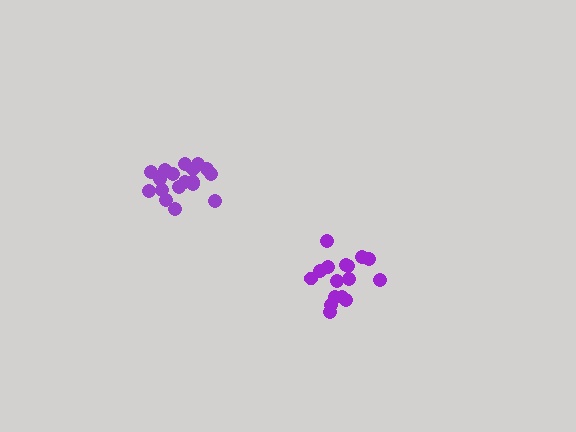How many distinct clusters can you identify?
There are 2 distinct clusters.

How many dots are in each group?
Group 1: 18 dots, Group 2: 16 dots (34 total).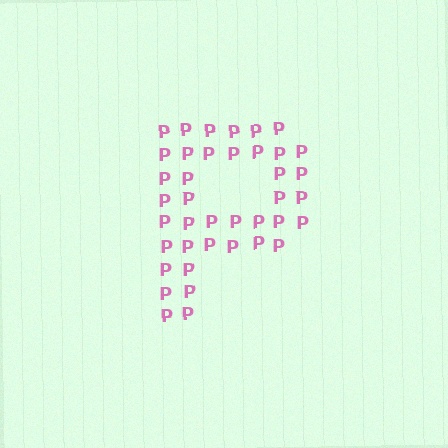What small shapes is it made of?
It is made of small letter P's.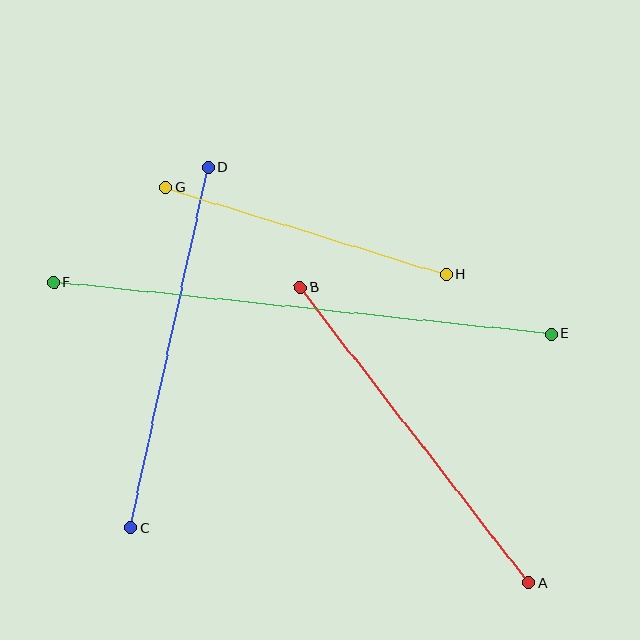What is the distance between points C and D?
The distance is approximately 368 pixels.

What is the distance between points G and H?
The distance is approximately 294 pixels.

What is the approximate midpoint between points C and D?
The midpoint is at approximately (169, 347) pixels.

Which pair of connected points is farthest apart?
Points E and F are farthest apart.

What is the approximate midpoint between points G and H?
The midpoint is at approximately (306, 231) pixels.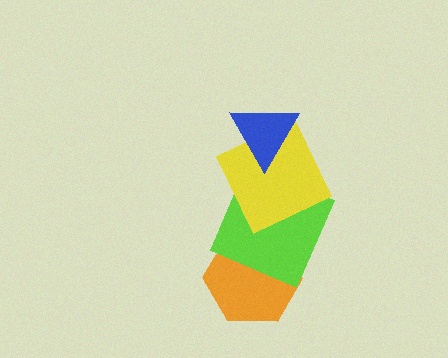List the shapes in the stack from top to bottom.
From top to bottom: the blue triangle, the yellow square, the lime square, the orange hexagon.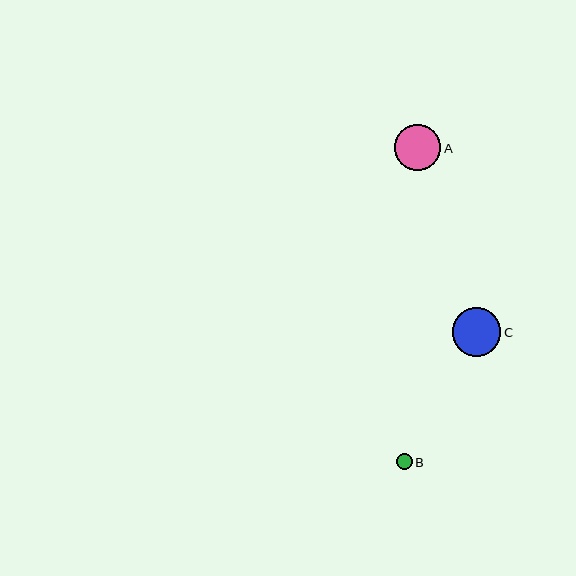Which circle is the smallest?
Circle B is the smallest with a size of approximately 15 pixels.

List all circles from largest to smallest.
From largest to smallest: C, A, B.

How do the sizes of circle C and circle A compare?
Circle C and circle A are approximately the same size.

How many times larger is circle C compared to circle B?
Circle C is approximately 3.2 times the size of circle B.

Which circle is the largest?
Circle C is the largest with a size of approximately 49 pixels.